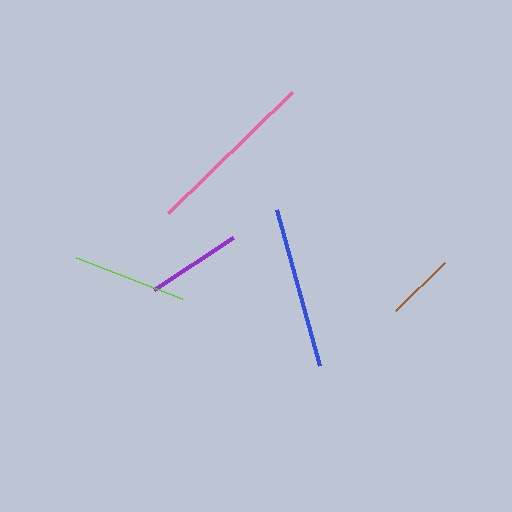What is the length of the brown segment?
The brown segment is approximately 69 pixels long.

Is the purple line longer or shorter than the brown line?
The purple line is longer than the brown line.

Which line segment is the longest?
The pink line is the longest at approximately 173 pixels.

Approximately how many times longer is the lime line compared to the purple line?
The lime line is approximately 1.2 times the length of the purple line.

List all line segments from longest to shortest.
From longest to shortest: pink, blue, lime, purple, brown.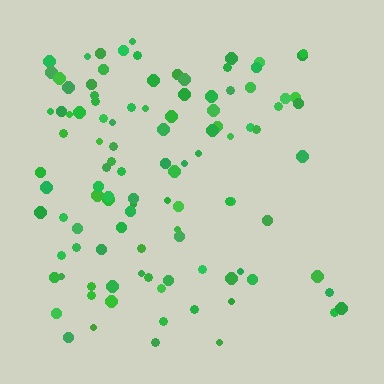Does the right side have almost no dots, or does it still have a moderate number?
Still a moderate number, just noticeably fewer than the left.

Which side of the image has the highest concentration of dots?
The left.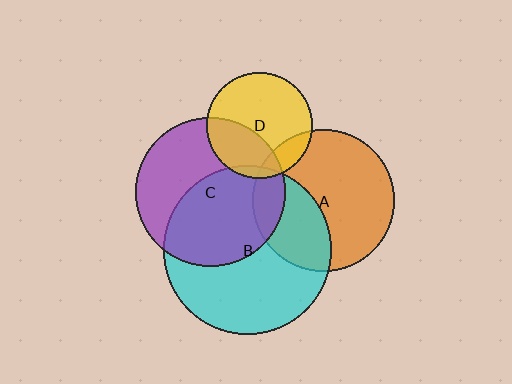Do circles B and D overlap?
Yes.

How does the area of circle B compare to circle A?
Approximately 1.4 times.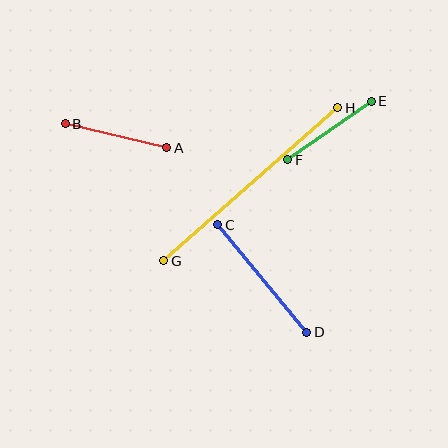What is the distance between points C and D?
The distance is approximately 139 pixels.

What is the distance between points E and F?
The distance is approximately 102 pixels.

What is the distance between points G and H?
The distance is approximately 232 pixels.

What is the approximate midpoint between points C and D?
The midpoint is at approximately (262, 278) pixels.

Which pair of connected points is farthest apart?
Points G and H are farthest apart.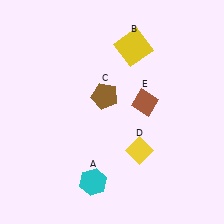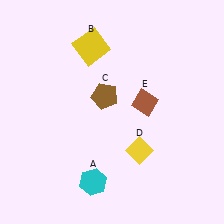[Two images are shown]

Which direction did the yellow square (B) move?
The yellow square (B) moved left.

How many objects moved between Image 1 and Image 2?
1 object moved between the two images.